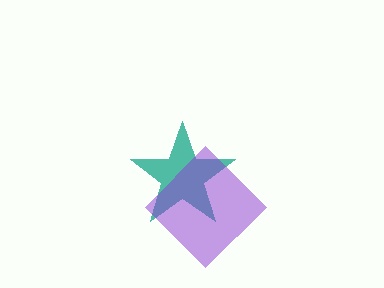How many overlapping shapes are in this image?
There are 2 overlapping shapes in the image.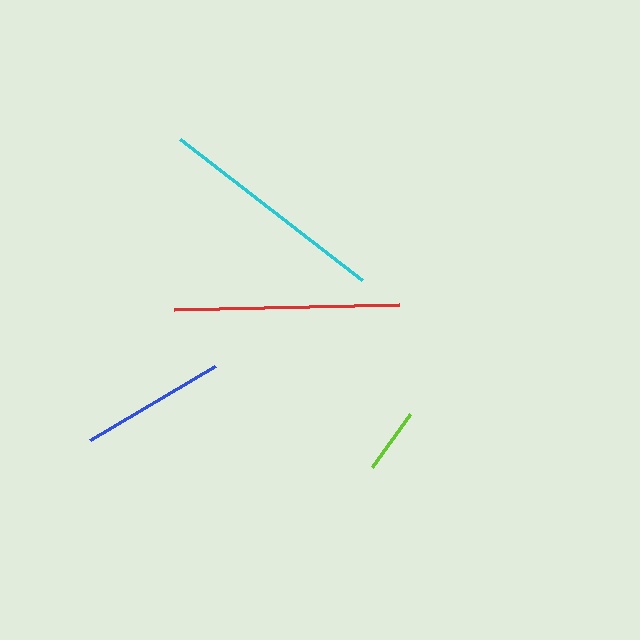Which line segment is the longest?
The cyan line is the longest at approximately 230 pixels.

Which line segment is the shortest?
The lime line is the shortest at approximately 65 pixels.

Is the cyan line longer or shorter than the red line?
The cyan line is longer than the red line.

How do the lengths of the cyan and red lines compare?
The cyan and red lines are approximately the same length.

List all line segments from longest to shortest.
From longest to shortest: cyan, red, blue, lime.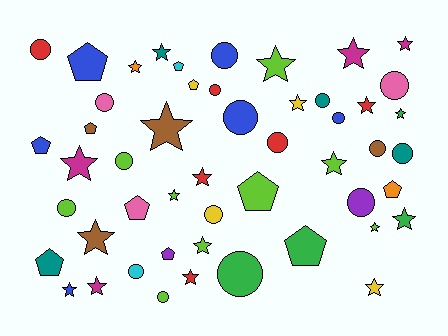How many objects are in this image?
There are 50 objects.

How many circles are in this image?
There are 18 circles.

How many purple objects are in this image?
There are 2 purple objects.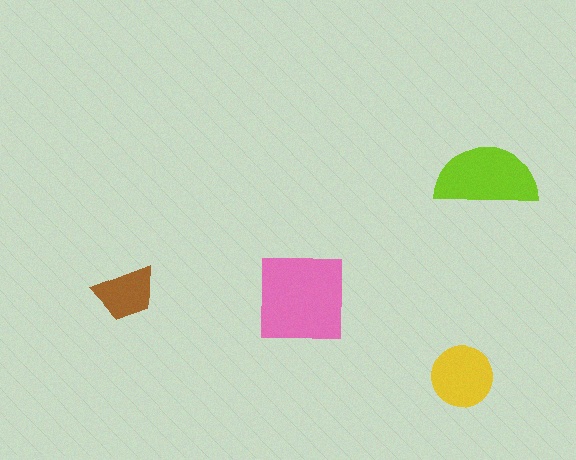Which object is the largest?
The pink square.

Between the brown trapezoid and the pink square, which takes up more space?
The pink square.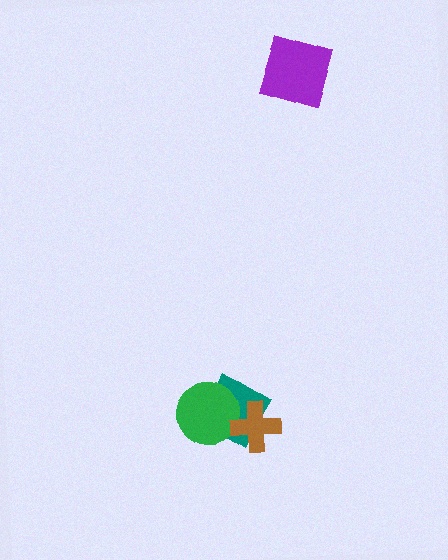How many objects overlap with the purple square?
0 objects overlap with the purple square.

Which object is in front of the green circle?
The brown cross is in front of the green circle.